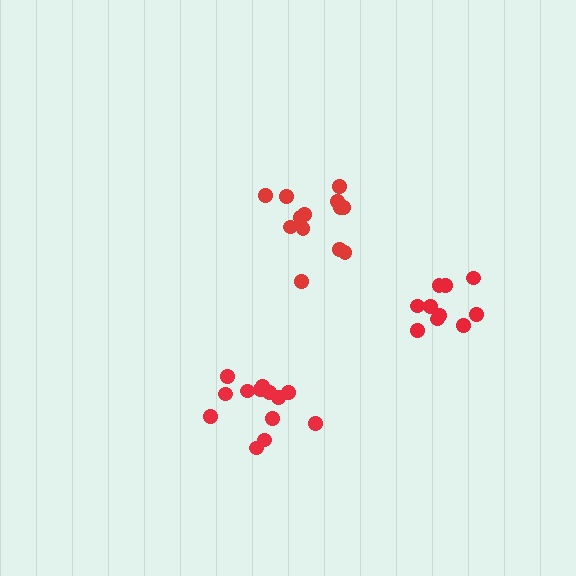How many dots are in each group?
Group 1: 13 dots, Group 2: 13 dots, Group 3: 10 dots (36 total).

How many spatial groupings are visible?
There are 3 spatial groupings.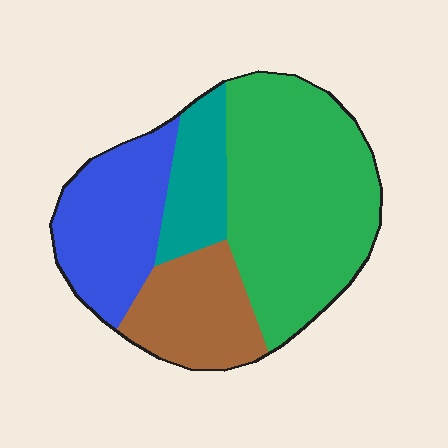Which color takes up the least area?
Teal, at roughly 15%.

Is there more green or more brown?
Green.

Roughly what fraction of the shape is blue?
Blue takes up between a sixth and a third of the shape.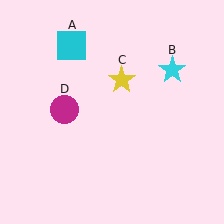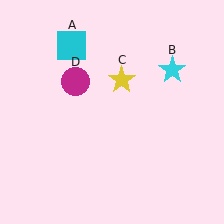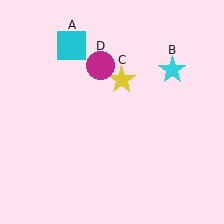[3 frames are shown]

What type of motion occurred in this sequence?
The magenta circle (object D) rotated clockwise around the center of the scene.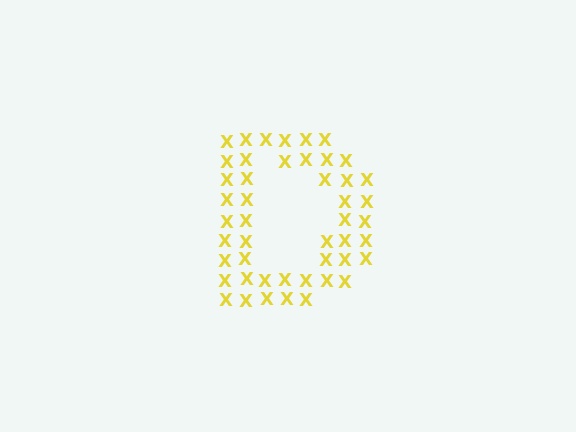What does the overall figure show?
The overall figure shows the letter D.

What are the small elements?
The small elements are letter X's.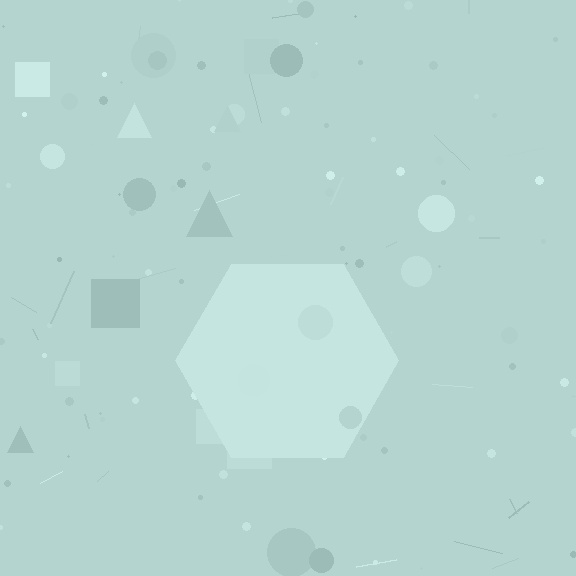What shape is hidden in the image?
A hexagon is hidden in the image.